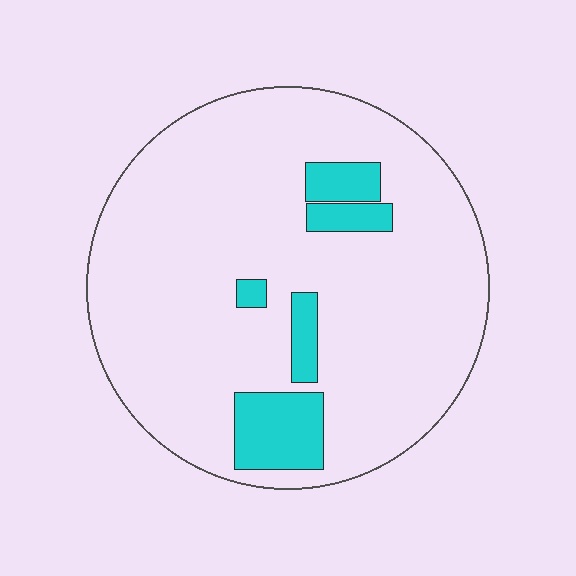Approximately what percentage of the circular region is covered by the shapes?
Approximately 10%.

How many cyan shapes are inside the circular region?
5.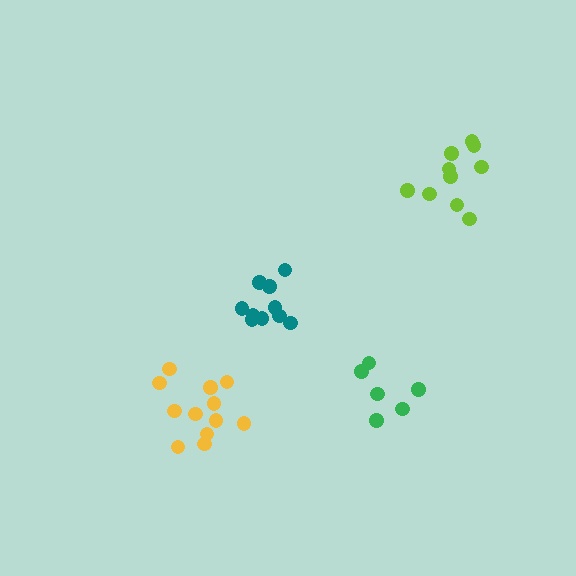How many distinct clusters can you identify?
There are 4 distinct clusters.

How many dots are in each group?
Group 1: 10 dots, Group 2: 10 dots, Group 3: 6 dots, Group 4: 12 dots (38 total).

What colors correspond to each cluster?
The clusters are colored: teal, lime, green, yellow.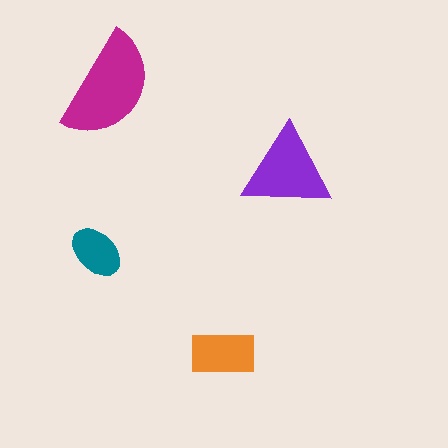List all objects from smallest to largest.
The teal ellipse, the orange rectangle, the purple triangle, the magenta semicircle.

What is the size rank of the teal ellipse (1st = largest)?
4th.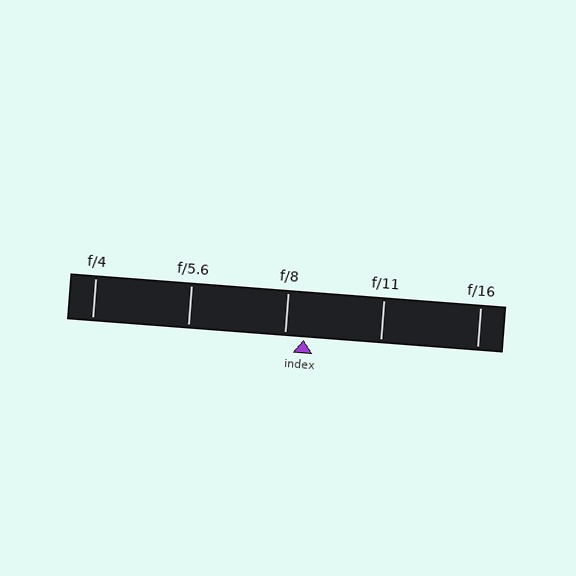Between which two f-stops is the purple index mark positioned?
The index mark is between f/8 and f/11.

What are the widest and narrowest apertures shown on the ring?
The widest aperture shown is f/4 and the narrowest is f/16.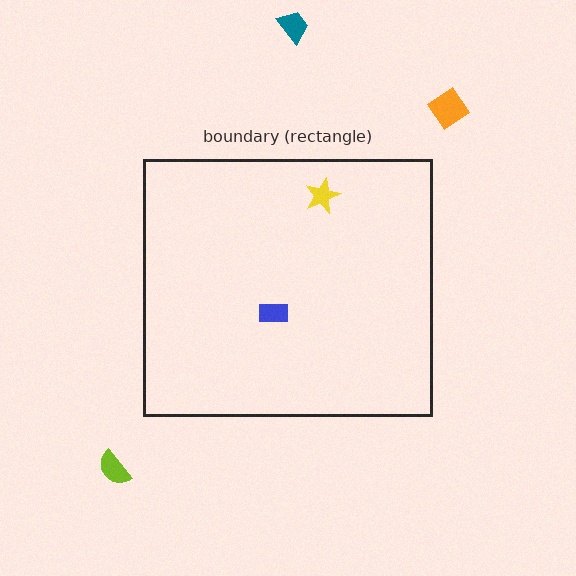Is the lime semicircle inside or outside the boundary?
Outside.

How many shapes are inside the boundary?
2 inside, 3 outside.